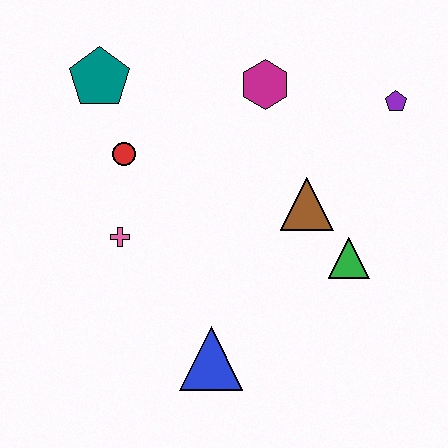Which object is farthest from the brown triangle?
The teal pentagon is farthest from the brown triangle.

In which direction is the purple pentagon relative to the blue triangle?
The purple pentagon is above the blue triangle.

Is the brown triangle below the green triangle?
No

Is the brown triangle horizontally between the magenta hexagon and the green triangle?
Yes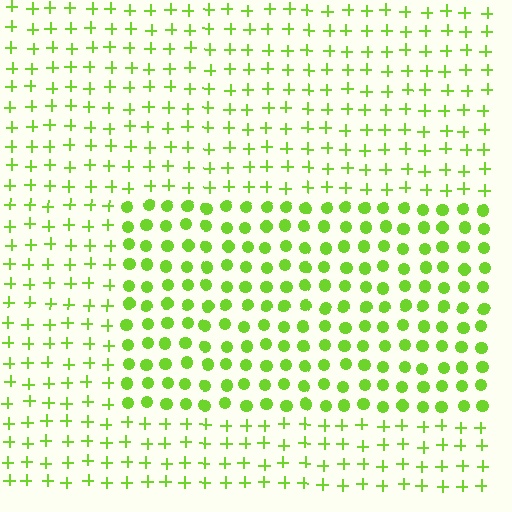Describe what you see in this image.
The image is filled with small lime elements arranged in a uniform grid. A rectangle-shaped region contains circles, while the surrounding area contains plus signs. The boundary is defined purely by the change in element shape.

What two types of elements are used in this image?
The image uses circles inside the rectangle region and plus signs outside it.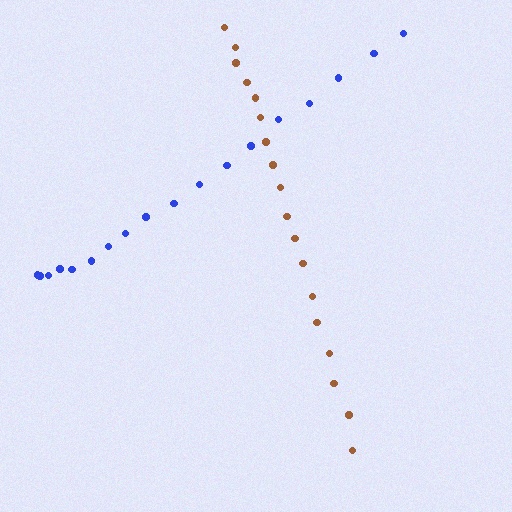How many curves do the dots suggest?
There are 2 distinct paths.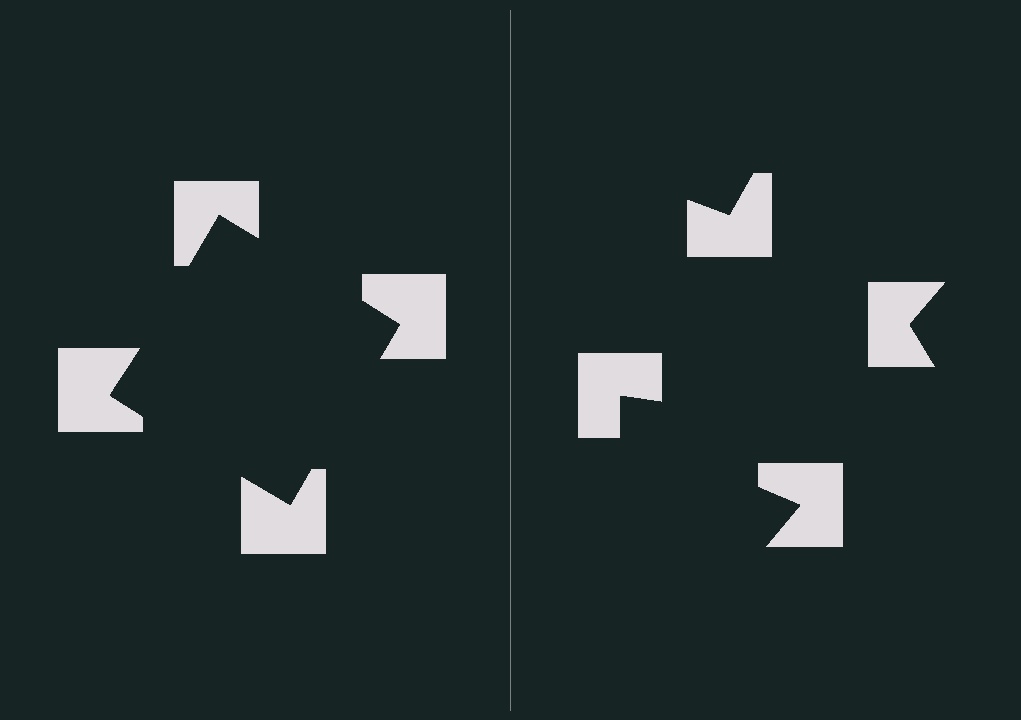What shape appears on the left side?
An illusory square.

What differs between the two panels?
The notched squares are positioned identically on both sides; only the wedge orientations differ. On the left they align to a square; on the right they are misaligned.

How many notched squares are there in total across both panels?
8 — 4 on each side.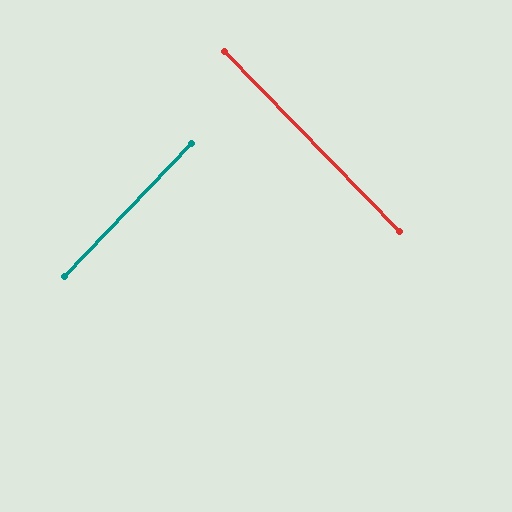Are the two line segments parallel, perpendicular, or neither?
Perpendicular — they meet at approximately 88°.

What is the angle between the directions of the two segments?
Approximately 88 degrees.